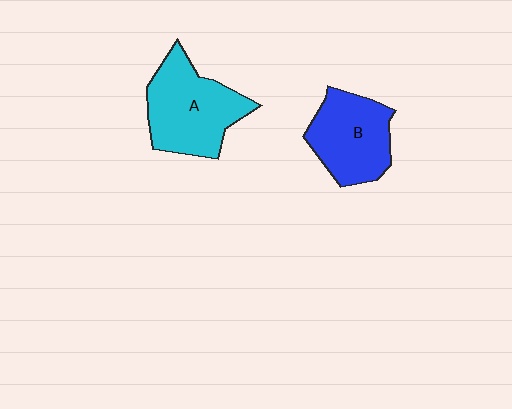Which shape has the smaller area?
Shape B (blue).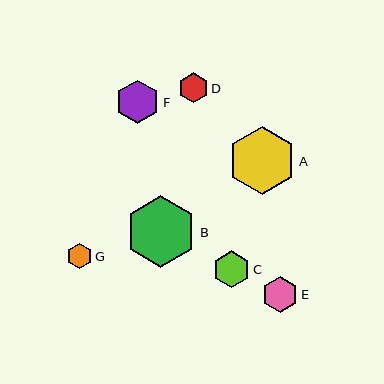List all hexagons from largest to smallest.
From largest to smallest: B, A, F, C, E, D, G.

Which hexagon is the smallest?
Hexagon G is the smallest with a size of approximately 26 pixels.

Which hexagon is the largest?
Hexagon B is the largest with a size of approximately 71 pixels.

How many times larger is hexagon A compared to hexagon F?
Hexagon A is approximately 1.6 times the size of hexagon F.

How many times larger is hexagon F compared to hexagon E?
Hexagon F is approximately 1.2 times the size of hexagon E.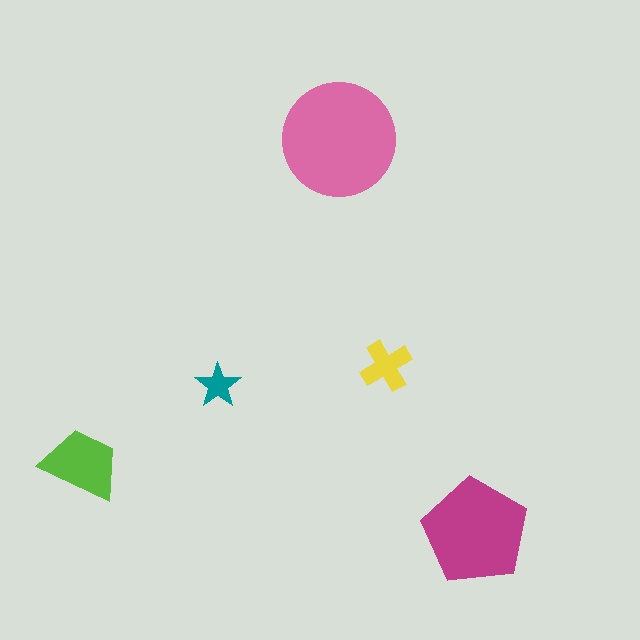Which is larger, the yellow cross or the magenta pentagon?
The magenta pentagon.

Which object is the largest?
The pink circle.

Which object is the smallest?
The teal star.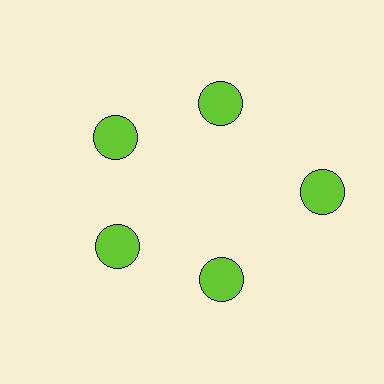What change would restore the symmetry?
The symmetry would be restored by moving it inward, back onto the ring so that all 5 circles sit at equal angles and equal distance from the center.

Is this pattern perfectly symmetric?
No. The 5 lime circles are arranged in a ring, but one element near the 3 o'clock position is pushed outward from the center, breaking the 5-fold rotational symmetry.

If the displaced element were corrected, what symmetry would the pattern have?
It would have 5-fold rotational symmetry — the pattern would map onto itself every 72 degrees.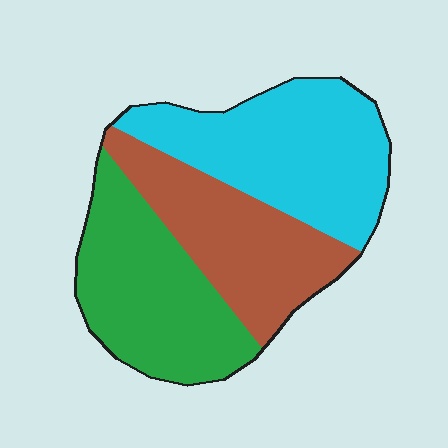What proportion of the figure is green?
Green covers about 35% of the figure.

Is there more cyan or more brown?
Cyan.